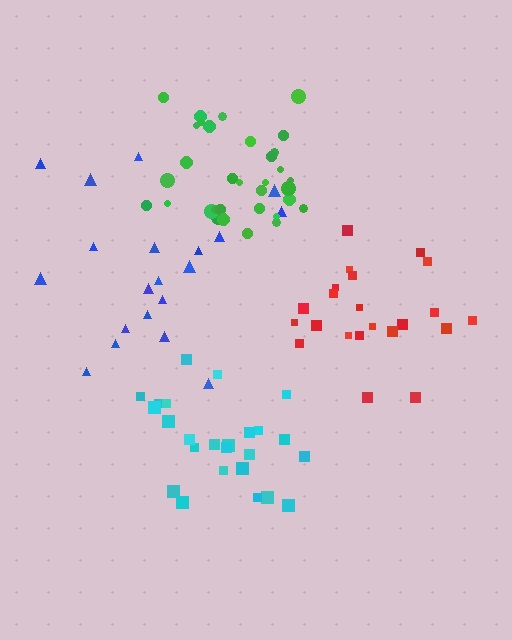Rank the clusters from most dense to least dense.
green, red, cyan, blue.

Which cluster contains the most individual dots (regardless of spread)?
Green (33).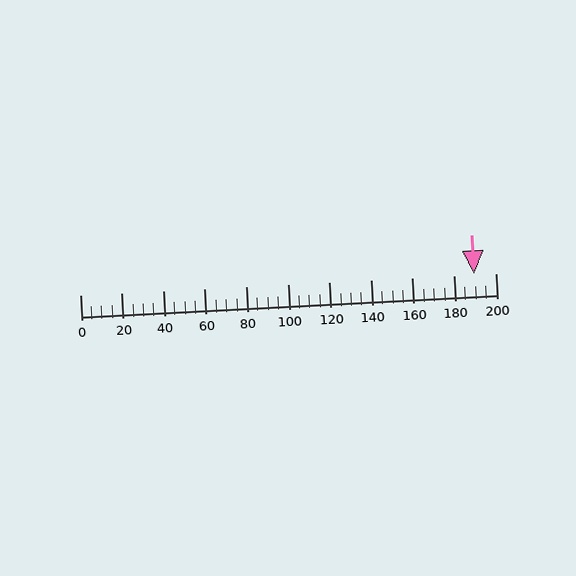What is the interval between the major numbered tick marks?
The major tick marks are spaced 20 units apart.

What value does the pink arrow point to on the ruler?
The pink arrow points to approximately 190.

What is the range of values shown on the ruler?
The ruler shows values from 0 to 200.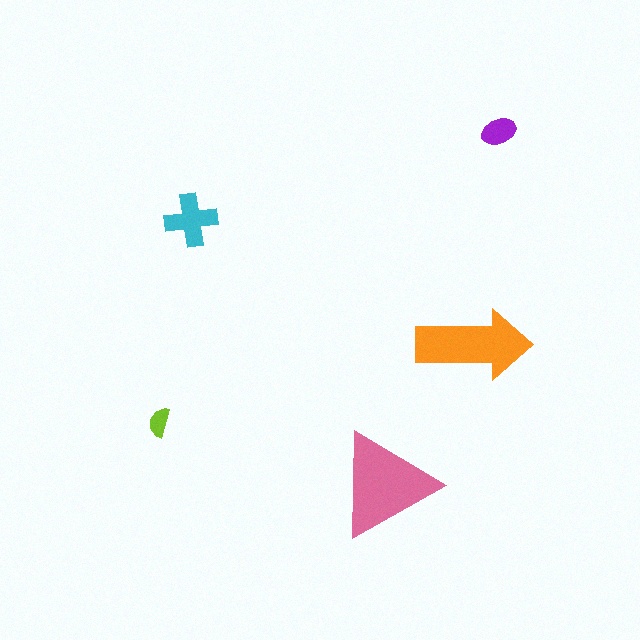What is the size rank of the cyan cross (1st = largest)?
3rd.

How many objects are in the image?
There are 5 objects in the image.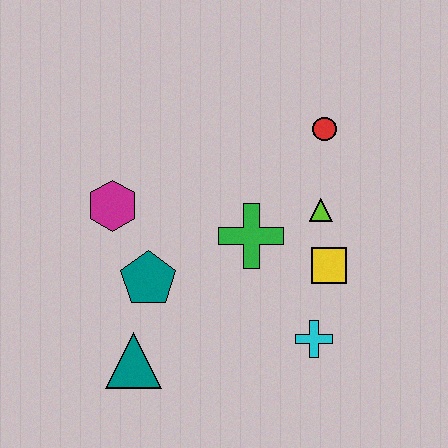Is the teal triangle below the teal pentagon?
Yes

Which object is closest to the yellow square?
The lime triangle is closest to the yellow square.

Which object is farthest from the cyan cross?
The magenta hexagon is farthest from the cyan cross.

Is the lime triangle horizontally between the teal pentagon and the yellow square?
Yes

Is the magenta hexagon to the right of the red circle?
No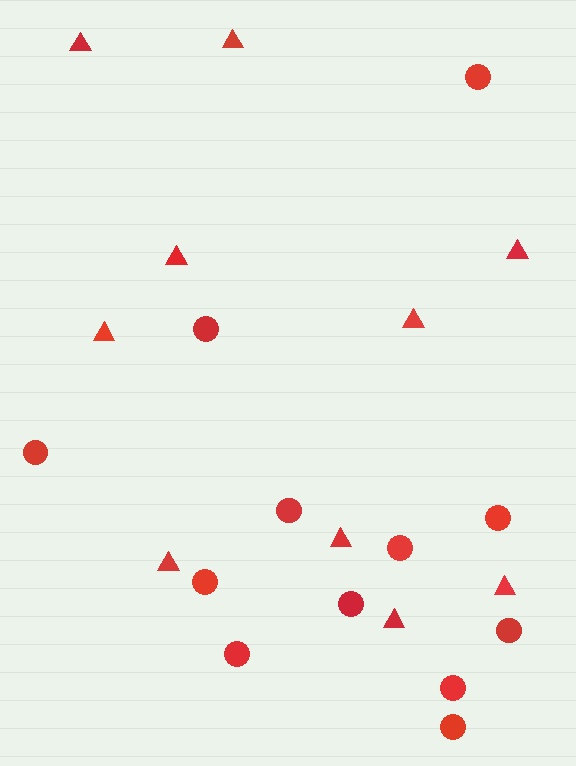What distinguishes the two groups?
There are 2 groups: one group of triangles (10) and one group of circles (12).